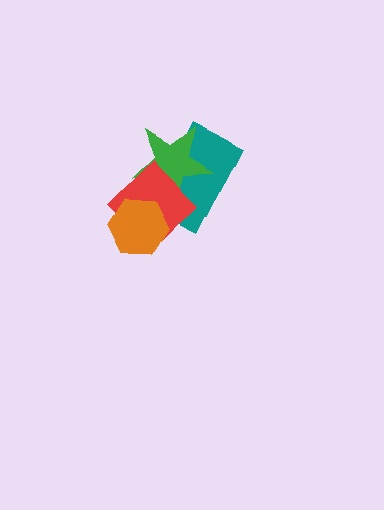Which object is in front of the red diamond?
The orange hexagon is in front of the red diamond.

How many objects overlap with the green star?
2 objects overlap with the green star.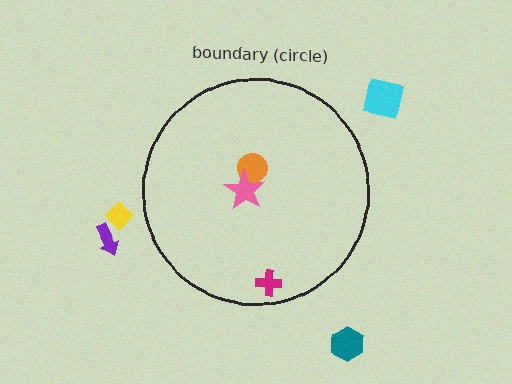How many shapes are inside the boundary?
3 inside, 4 outside.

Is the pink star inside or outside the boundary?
Inside.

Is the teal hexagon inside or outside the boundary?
Outside.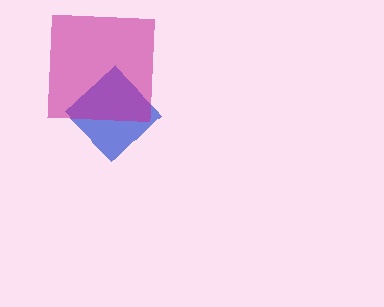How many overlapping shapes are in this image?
There are 2 overlapping shapes in the image.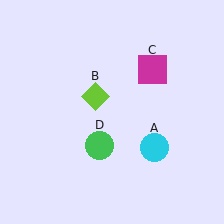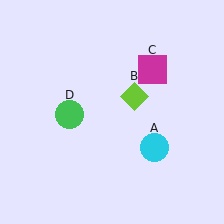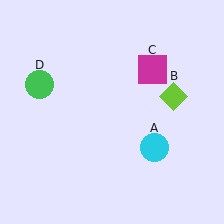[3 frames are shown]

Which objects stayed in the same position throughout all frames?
Cyan circle (object A) and magenta square (object C) remained stationary.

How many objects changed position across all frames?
2 objects changed position: lime diamond (object B), green circle (object D).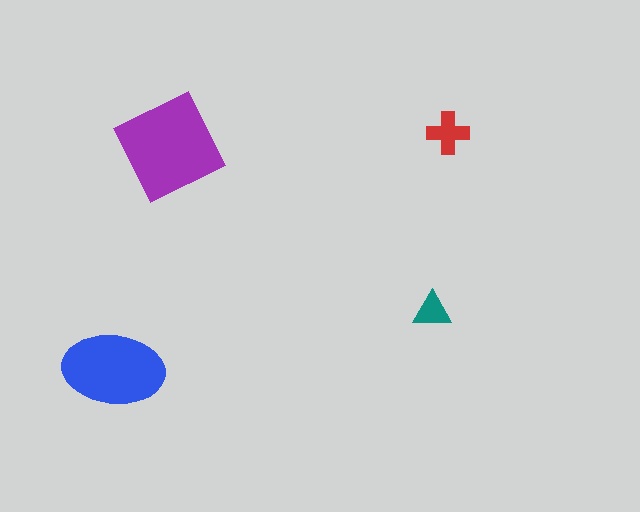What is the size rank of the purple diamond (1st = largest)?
1st.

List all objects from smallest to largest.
The teal triangle, the red cross, the blue ellipse, the purple diamond.